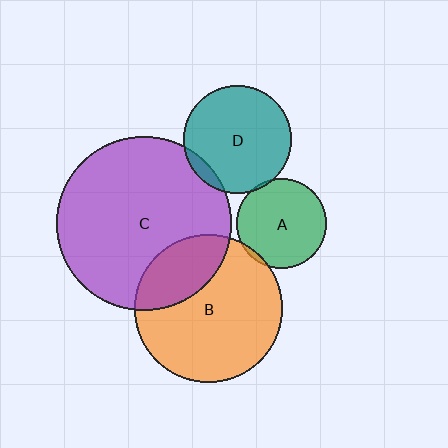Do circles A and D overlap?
Yes.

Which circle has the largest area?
Circle C (purple).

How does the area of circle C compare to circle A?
Approximately 3.8 times.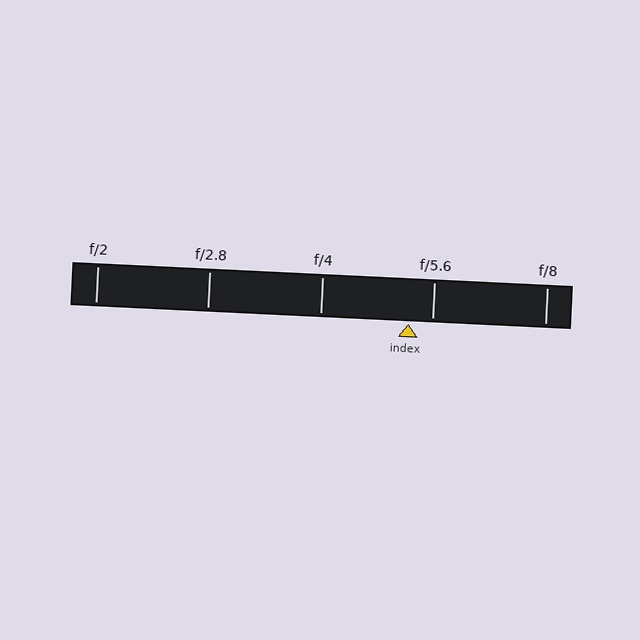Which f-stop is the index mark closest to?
The index mark is closest to f/5.6.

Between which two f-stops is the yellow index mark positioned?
The index mark is between f/4 and f/5.6.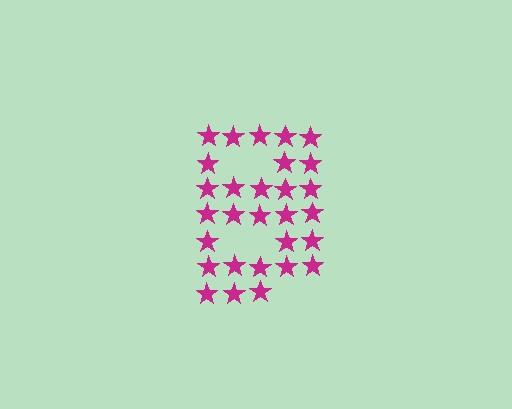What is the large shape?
The large shape is the letter B.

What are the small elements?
The small elements are stars.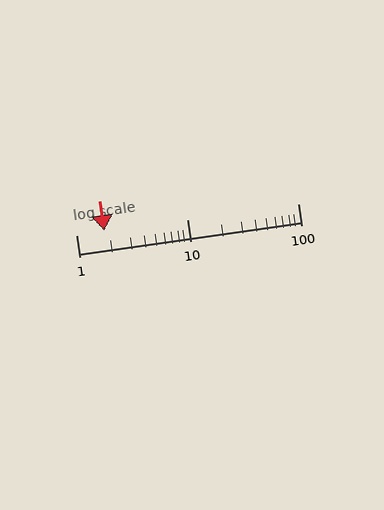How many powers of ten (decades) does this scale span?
The scale spans 2 decades, from 1 to 100.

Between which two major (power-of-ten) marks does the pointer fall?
The pointer is between 1 and 10.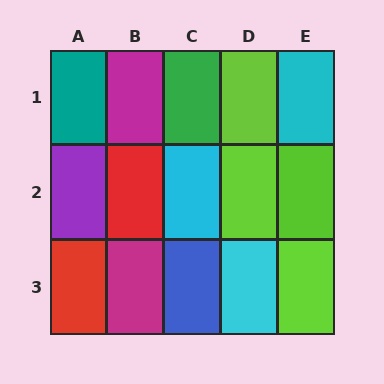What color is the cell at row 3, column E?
Lime.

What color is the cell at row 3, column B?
Magenta.